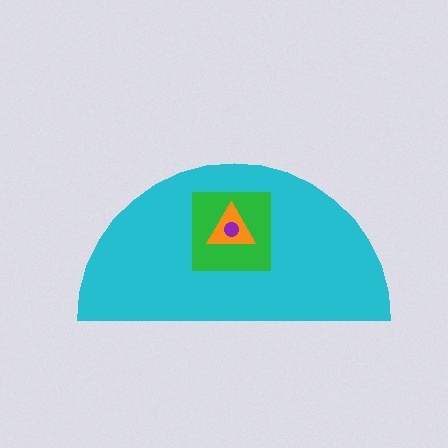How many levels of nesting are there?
4.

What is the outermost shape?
The cyan semicircle.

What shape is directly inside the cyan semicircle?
The green square.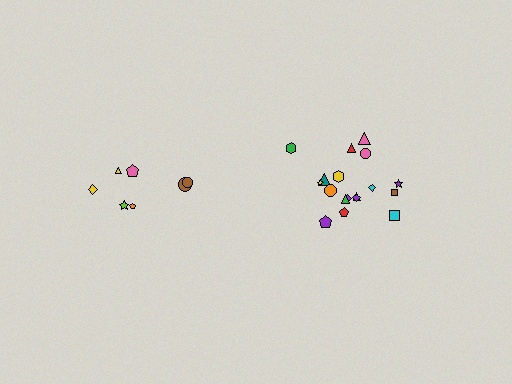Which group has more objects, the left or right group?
The right group.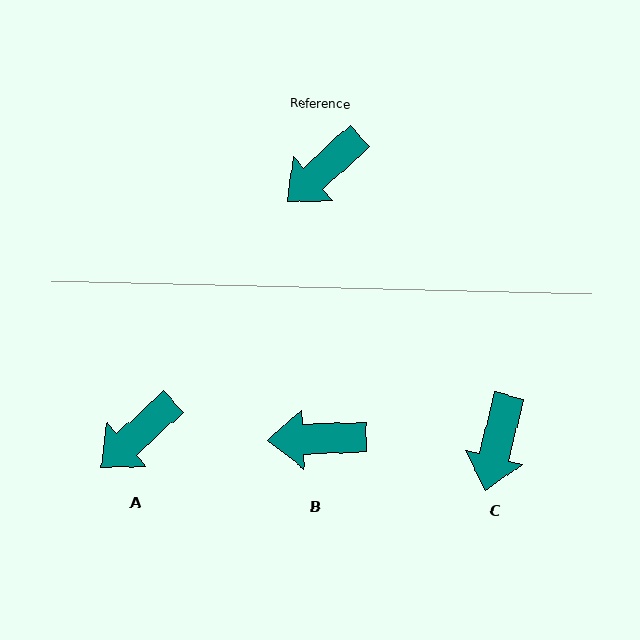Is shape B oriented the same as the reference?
No, it is off by about 40 degrees.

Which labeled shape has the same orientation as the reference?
A.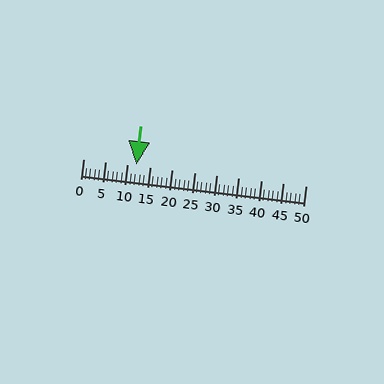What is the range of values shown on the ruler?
The ruler shows values from 0 to 50.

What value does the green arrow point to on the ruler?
The green arrow points to approximately 12.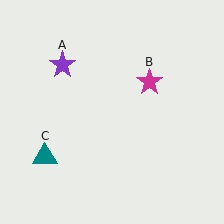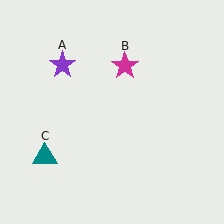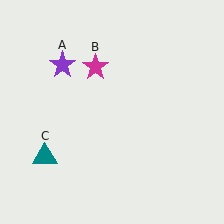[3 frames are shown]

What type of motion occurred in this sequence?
The magenta star (object B) rotated counterclockwise around the center of the scene.